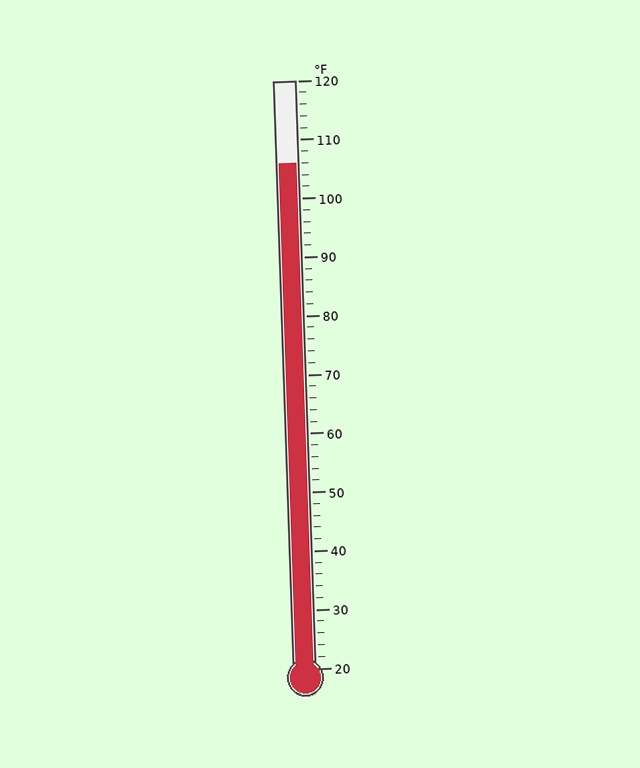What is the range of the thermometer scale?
The thermometer scale ranges from 20°F to 120°F.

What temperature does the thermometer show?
The thermometer shows approximately 106°F.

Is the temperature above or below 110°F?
The temperature is below 110°F.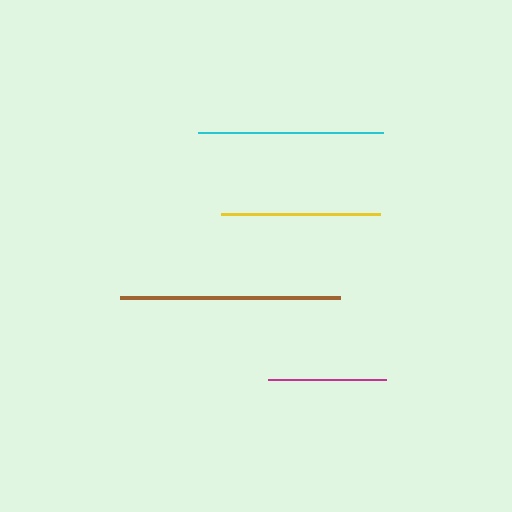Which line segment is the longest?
The brown line is the longest at approximately 220 pixels.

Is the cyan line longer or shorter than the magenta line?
The cyan line is longer than the magenta line.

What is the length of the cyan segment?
The cyan segment is approximately 185 pixels long.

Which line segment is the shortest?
The magenta line is the shortest at approximately 119 pixels.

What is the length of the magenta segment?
The magenta segment is approximately 119 pixels long.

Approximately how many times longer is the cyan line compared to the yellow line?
The cyan line is approximately 1.2 times the length of the yellow line.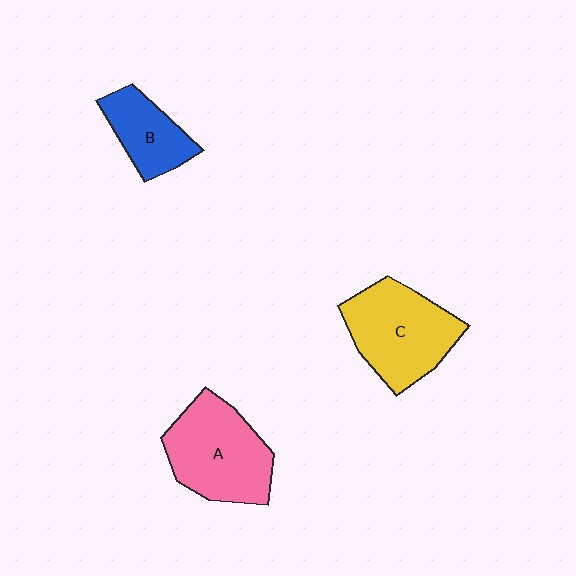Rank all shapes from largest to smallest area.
From largest to smallest: C (yellow), A (pink), B (blue).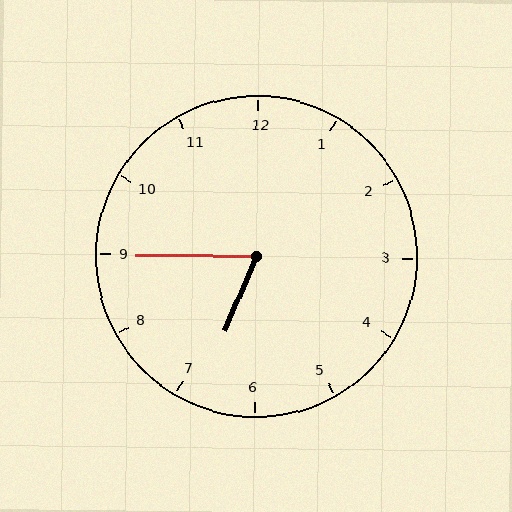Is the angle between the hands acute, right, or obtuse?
It is acute.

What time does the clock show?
6:45.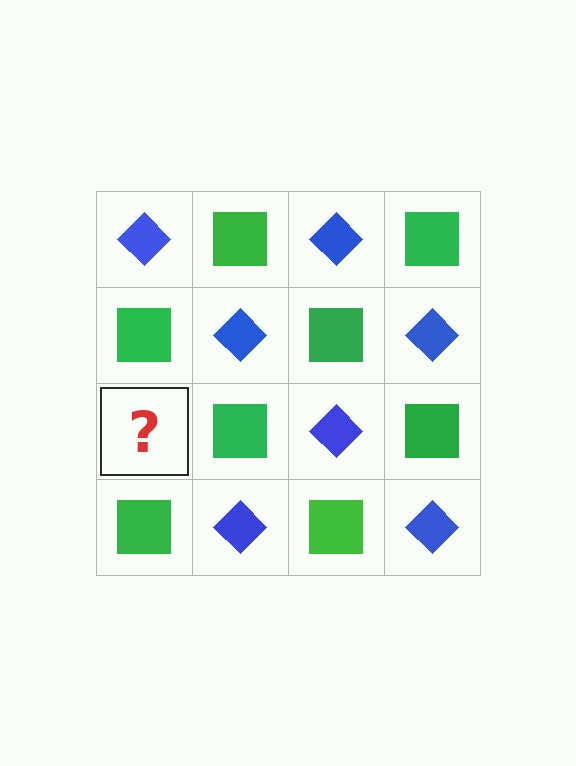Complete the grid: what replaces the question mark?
The question mark should be replaced with a blue diamond.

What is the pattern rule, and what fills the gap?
The rule is that it alternates blue diamond and green square in a checkerboard pattern. The gap should be filled with a blue diamond.